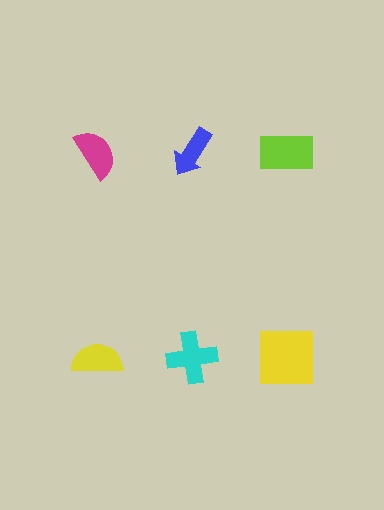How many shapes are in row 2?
3 shapes.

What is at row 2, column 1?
A yellow semicircle.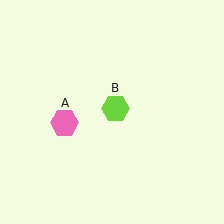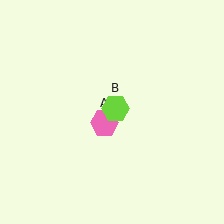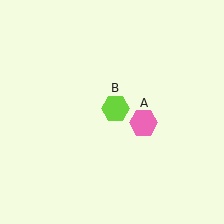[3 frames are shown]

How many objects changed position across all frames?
1 object changed position: pink hexagon (object A).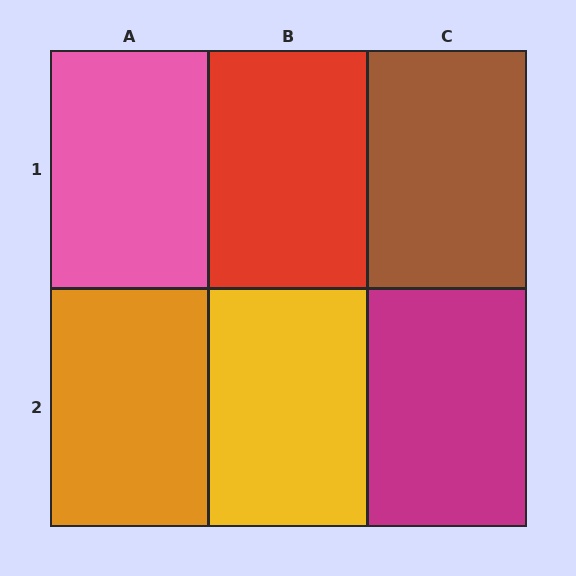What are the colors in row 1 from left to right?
Pink, red, brown.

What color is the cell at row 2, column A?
Orange.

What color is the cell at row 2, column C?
Magenta.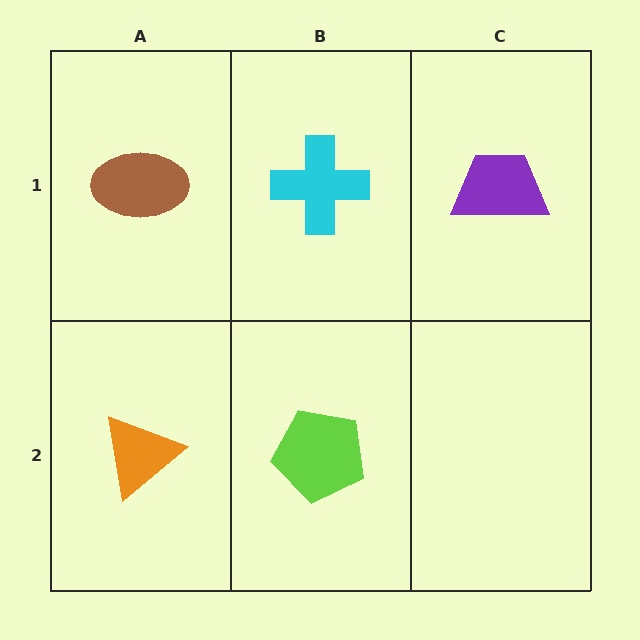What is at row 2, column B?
A lime pentagon.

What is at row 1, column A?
A brown ellipse.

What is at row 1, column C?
A purple trapezoid.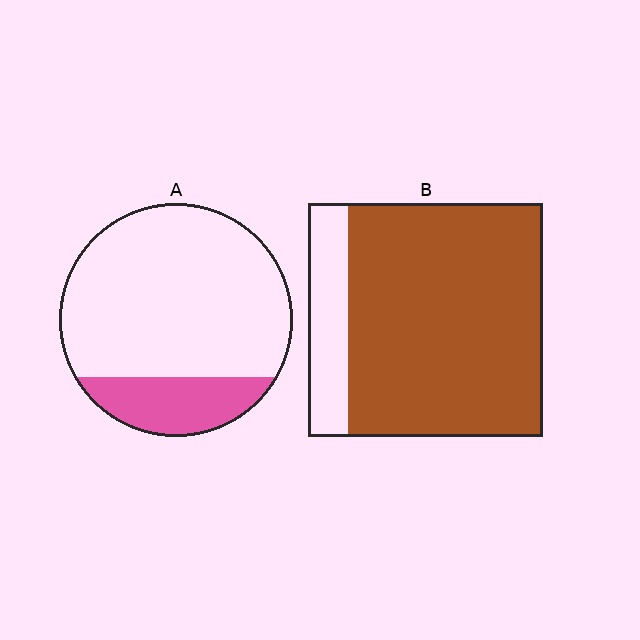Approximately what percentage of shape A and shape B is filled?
A is approximately 20% and B is approximately 85%.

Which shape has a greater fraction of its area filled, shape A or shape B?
Shape B.